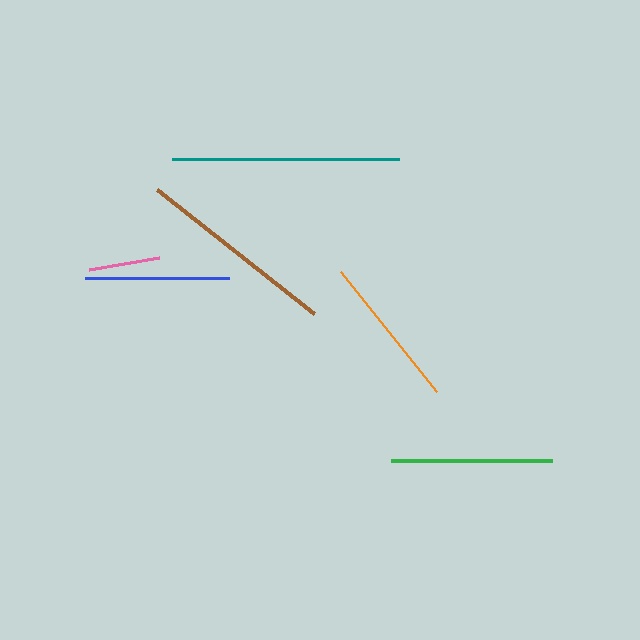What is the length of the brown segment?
The brown segment is approximately 201 pixels long.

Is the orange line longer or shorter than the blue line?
The orange line is longer than the blue line.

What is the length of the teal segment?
The teal segment is approximately 226 pixels long.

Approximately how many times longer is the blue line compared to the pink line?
The blue line is approximately 2.0 times the length of the pink line.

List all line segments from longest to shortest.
From longest to shortest: teal, brown, green, orange, blue, pink.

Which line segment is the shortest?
The pink line is the shortest at approximately 71 pixels.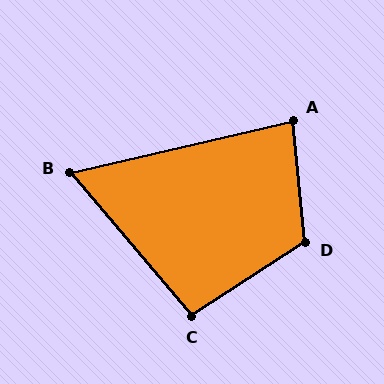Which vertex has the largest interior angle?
D, at approximately 118 degrees.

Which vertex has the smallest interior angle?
B, at approximately 62 degrees.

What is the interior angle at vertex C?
Approximately 97 degrees (obtuse).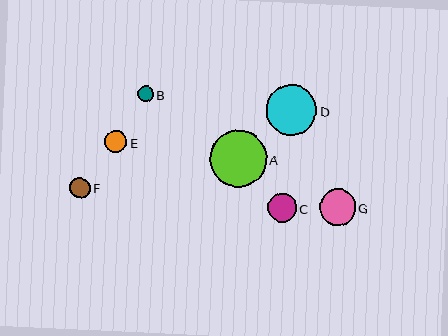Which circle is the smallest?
Circle B is the smallest with a size of approximately 16 pixels.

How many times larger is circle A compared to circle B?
Circle A is approximately 3.4 times the size of circle B.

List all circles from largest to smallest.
From largest to smallest: A, D, G, C, E, F, B.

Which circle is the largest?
Circle A is the largest with a size of approximately 56 pixels.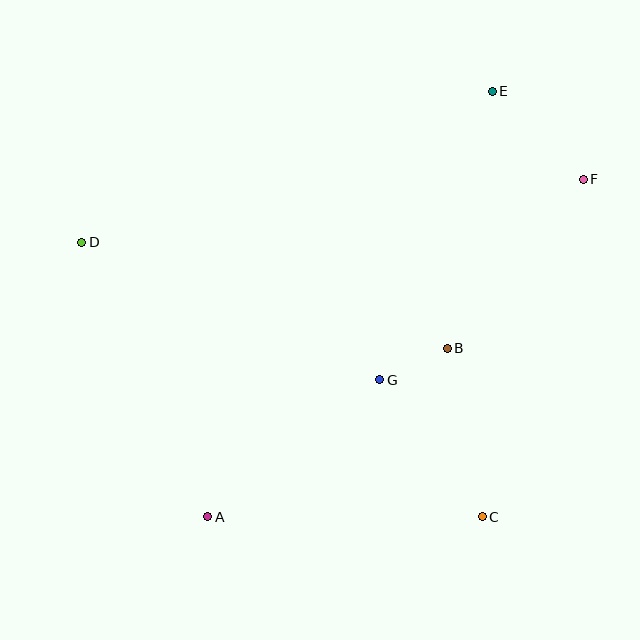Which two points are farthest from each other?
Points A and E are farthest from each other.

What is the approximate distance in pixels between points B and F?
The distance between B and F is approximately 217 pixels.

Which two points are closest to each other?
Points B and G are closest to each other.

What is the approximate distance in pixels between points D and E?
The distance between D and E is approximately 437 pixels.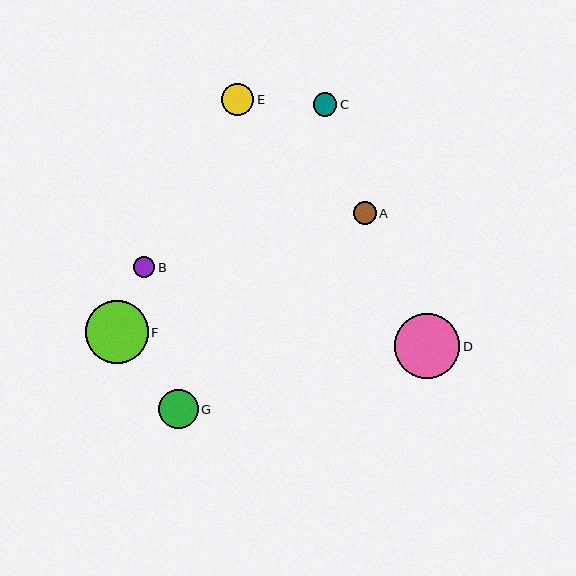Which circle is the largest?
Circle D is the largest with a size of approximately 66 pixels.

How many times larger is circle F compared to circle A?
Circle F is approximately 2.7 times the size of circle A.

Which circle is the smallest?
Circle B is the smallest with a size of approximately 21 pixels.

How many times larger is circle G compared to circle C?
Circle G is approximately 1.7 times the size of circle C.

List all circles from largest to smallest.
From largest to smallest: D, F, G, E, C, A, B.